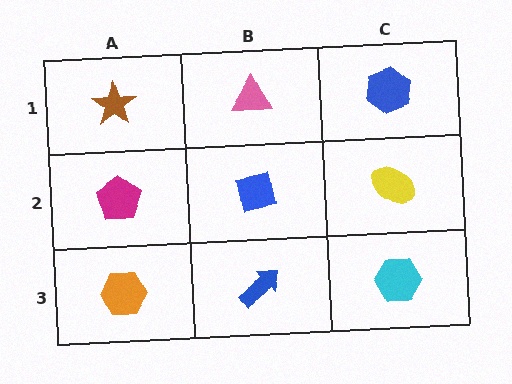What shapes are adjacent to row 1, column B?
A blue square (row 2, column B), a brown star (row 1, column A), a blue hexagon (row 1, column C).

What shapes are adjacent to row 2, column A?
A brown star (row 1, column A), an orange hexagon (row 3, column A), a blue square (row 2, column B).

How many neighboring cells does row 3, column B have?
3.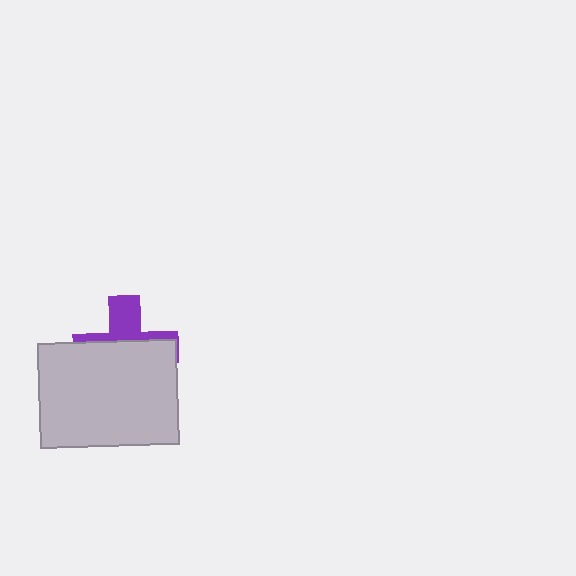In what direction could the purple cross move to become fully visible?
The purple cross could move up. That would shift it out from behind the light gray rectangle entirely.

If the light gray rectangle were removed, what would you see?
You would see the complete purple cross.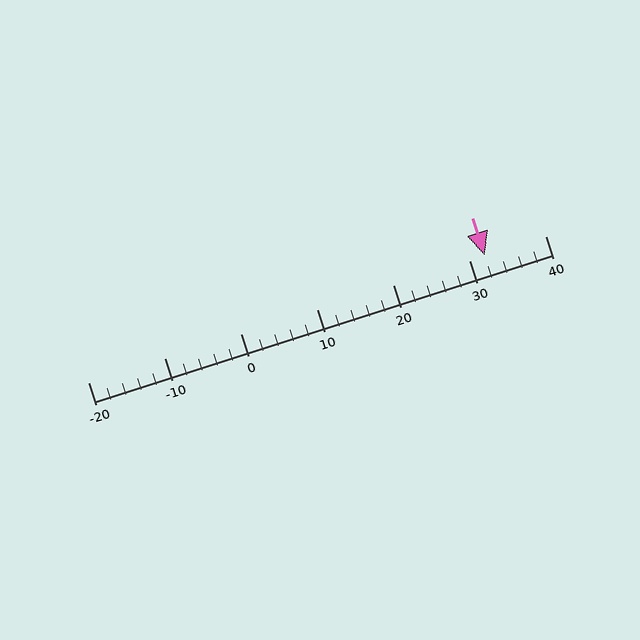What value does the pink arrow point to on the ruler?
The pink arrow points to approximately 32.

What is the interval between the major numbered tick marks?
The major tick marks are spaced 10 units apart.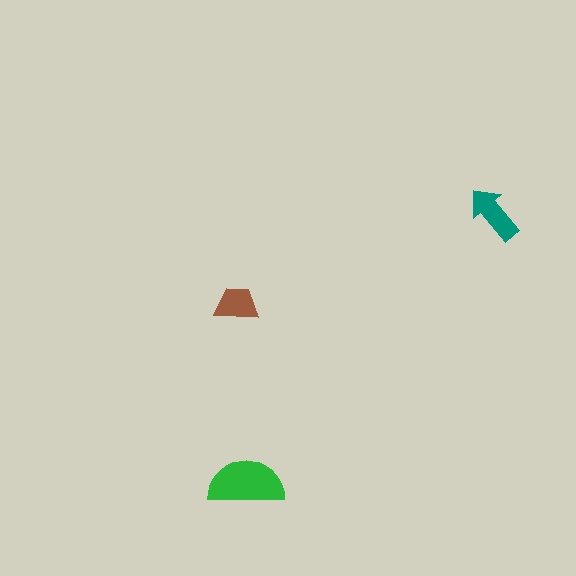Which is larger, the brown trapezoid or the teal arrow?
The teal arrow.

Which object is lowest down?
The green semicircle is bottommost.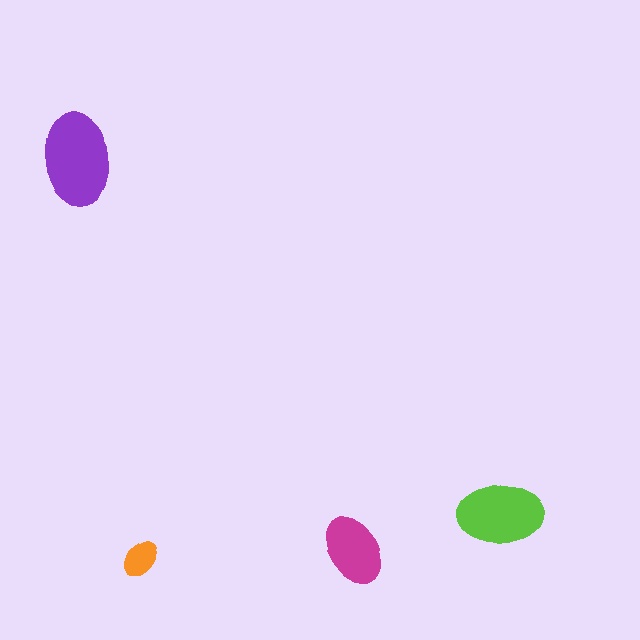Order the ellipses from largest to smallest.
the purple one, the lime one, the magenta one, the orange one.